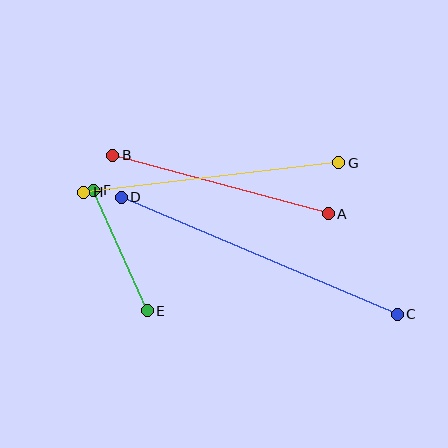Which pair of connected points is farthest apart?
Points C and D are farthest apart.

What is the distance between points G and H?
The distance is approximately 257 pixels.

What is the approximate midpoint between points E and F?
The midpoint is at approximately (121, 250) pixels.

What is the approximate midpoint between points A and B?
The midpoint is at approximately (221, 185) pixels.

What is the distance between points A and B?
The distance is approximately 223 pixels.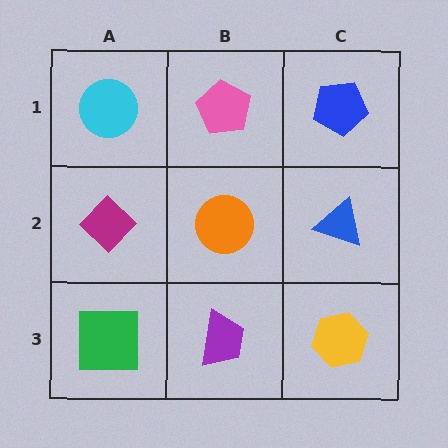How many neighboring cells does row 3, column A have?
2.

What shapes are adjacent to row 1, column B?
An orange circle (row 2, column B), a cyan circle (row 1, column A), a blue pentagon (row 1, column C).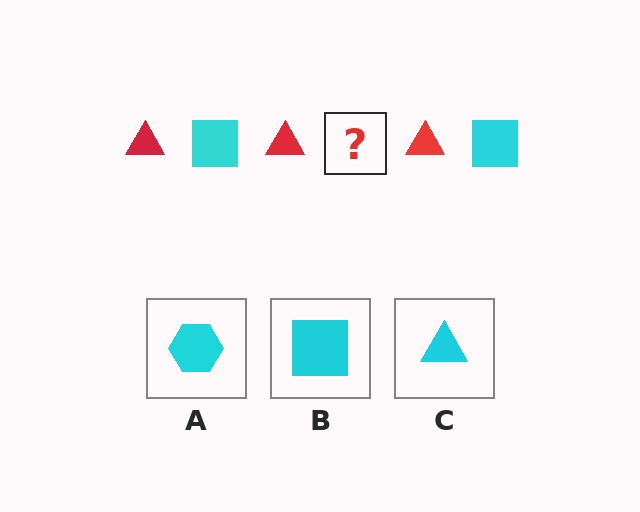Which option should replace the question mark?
Option B.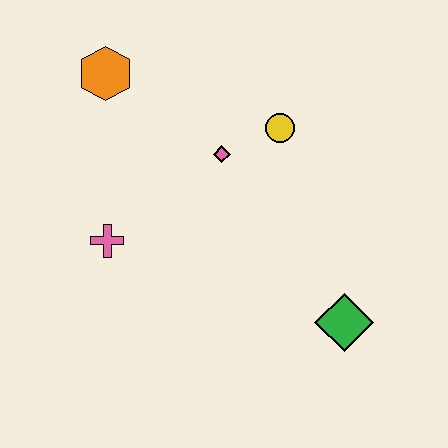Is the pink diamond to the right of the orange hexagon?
Yes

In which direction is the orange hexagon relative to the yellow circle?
The orange hexagon is to the left of the yellow circle.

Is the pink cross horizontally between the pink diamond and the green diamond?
No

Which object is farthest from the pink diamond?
The green diamond is farthest from the pink diamond.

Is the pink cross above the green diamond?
Yes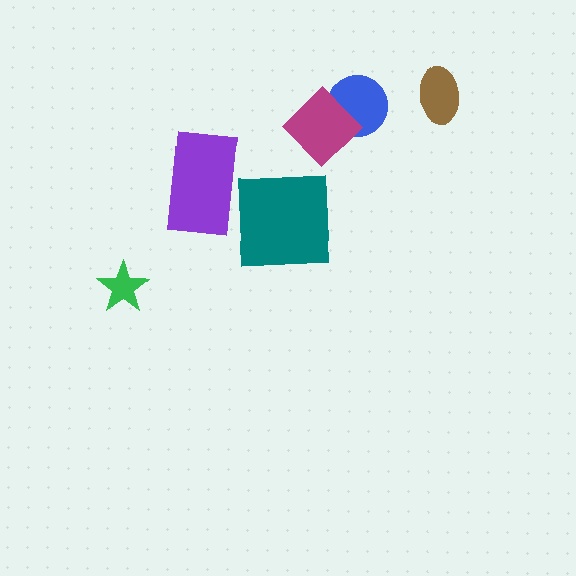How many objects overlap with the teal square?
0 objects overlap with the teal square.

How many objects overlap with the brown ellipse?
0 objects overlap with the brown ellipse.